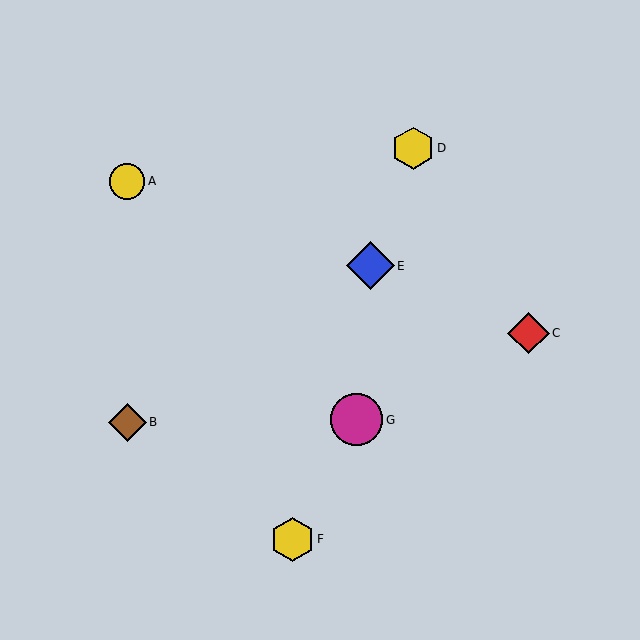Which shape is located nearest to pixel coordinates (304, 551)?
The yellow hexagon (labeled F) at (292, 539) is nearest to that location.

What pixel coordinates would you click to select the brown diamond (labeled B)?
Click at (127, 422) to select the brown diamond B.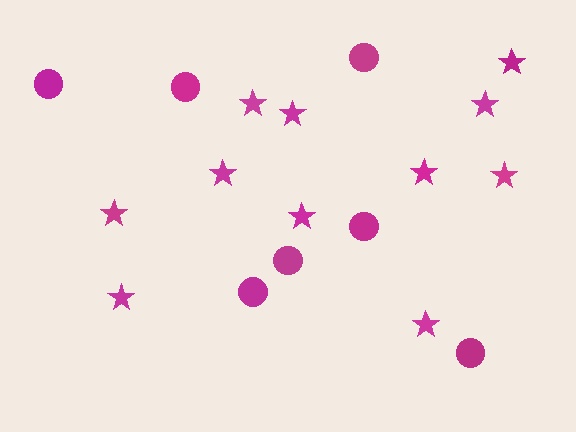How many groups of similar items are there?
There are 2 groups: one group of circles (7) and one group of stars (11).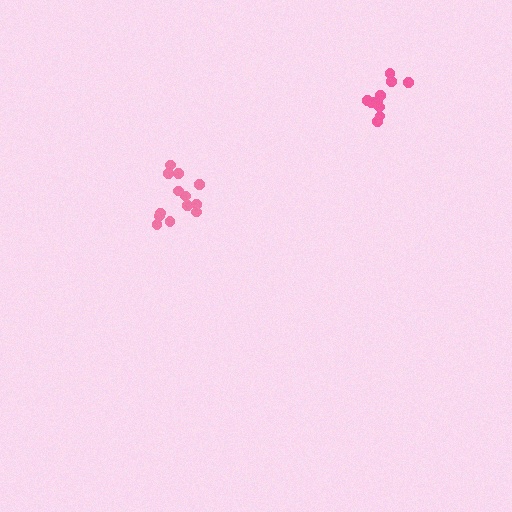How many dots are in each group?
Group 1: 10 dots, Group 2: 13 dots (23 total).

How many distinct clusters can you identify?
There are 2 distinct clusters.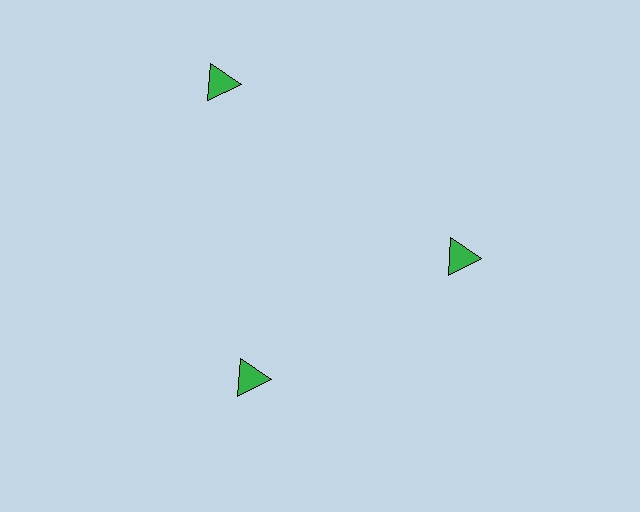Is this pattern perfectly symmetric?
No. The 3 green triangles are arranged in a ring, but one element near the 11 o'clock position is pushed outward from the center, breaking the 3-fold rotational symmetry.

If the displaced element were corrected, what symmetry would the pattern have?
It would have 3-fold rotational symmetry — the pattern would map onto itself every 120 degrees.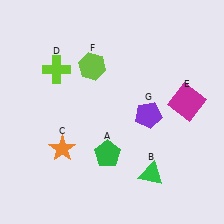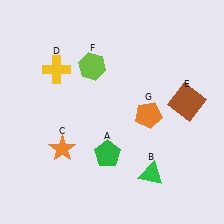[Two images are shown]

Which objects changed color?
D changed from lime to yellow. E changed from magenta to brown. G changed from purple to orange.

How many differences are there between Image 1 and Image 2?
There are 3 differences between the two images.